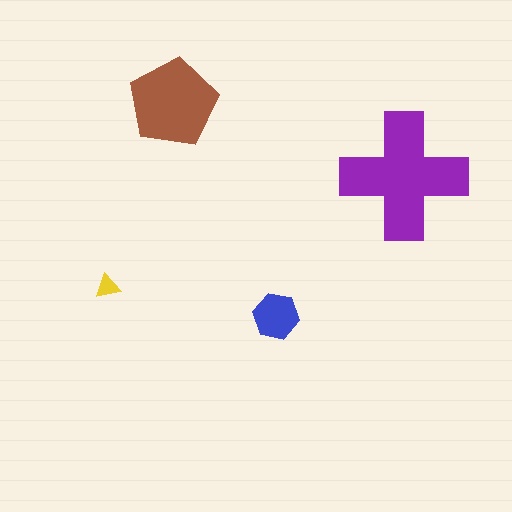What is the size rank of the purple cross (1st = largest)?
1st.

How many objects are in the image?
There are 4 objects in the image.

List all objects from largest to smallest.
The purple cross, the brown pentagon, the blue hexagon, the yellow triangle.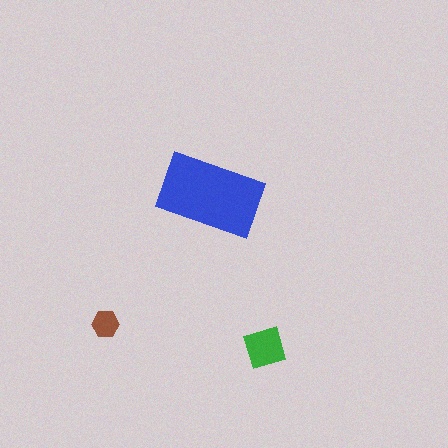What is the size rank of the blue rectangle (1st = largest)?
1st.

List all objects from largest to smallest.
The blue rectangle, the green diamond, the brown hexagon.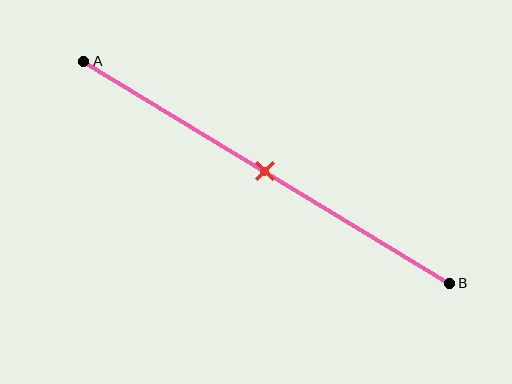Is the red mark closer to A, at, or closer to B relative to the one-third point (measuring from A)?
The red mark is closer to point B than the one-third point of segment AB.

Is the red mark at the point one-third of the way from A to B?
No, the mark is at about 50% from A, not at the 33% one-third point.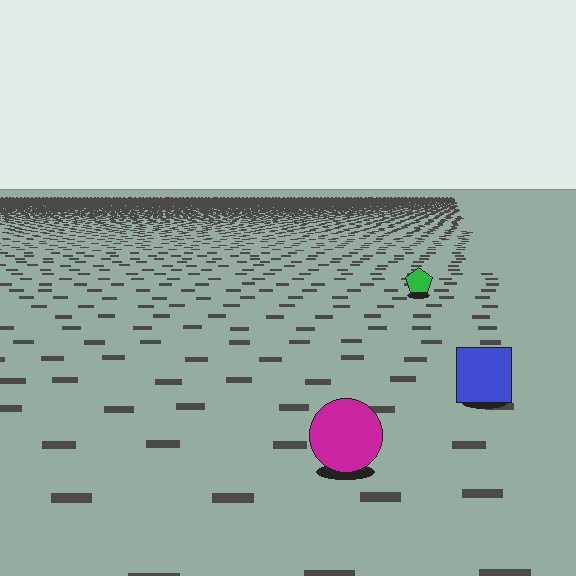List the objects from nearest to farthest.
From nearest to farthest: the magenta circle, the blue square, the green pentagon.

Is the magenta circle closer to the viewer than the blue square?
Yes. The magenta circle is closer — you can tell from the texture gradient: the ground texture is coarser near it.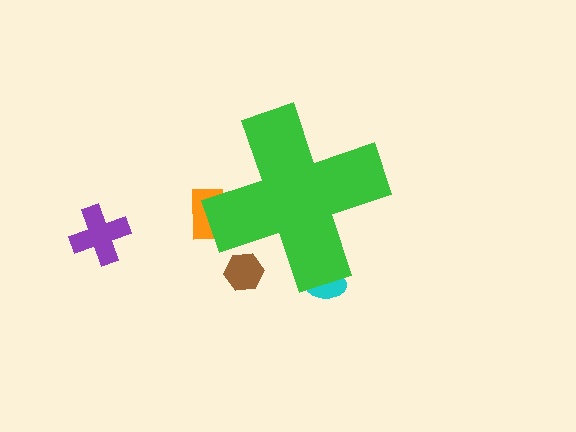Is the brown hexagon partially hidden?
Yes, the brown hexagon is partially hidden behind the green cross.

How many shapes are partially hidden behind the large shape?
3 shapes are partially hidden.